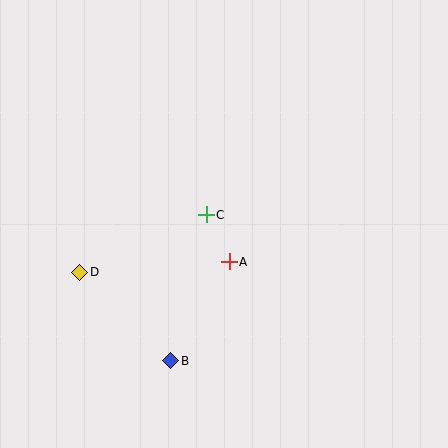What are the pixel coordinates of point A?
Point A is at (229, 262).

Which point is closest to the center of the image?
Point C at (206, 215) is closest to the center.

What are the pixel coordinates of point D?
Point D is at (80, 272).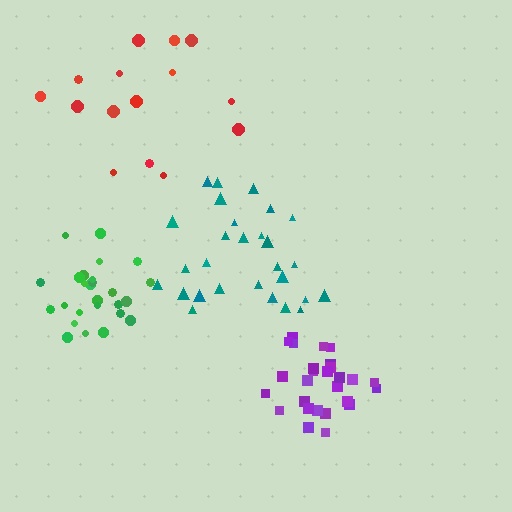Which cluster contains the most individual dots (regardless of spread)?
Teal (28).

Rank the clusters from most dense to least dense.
green, purple, teal, red.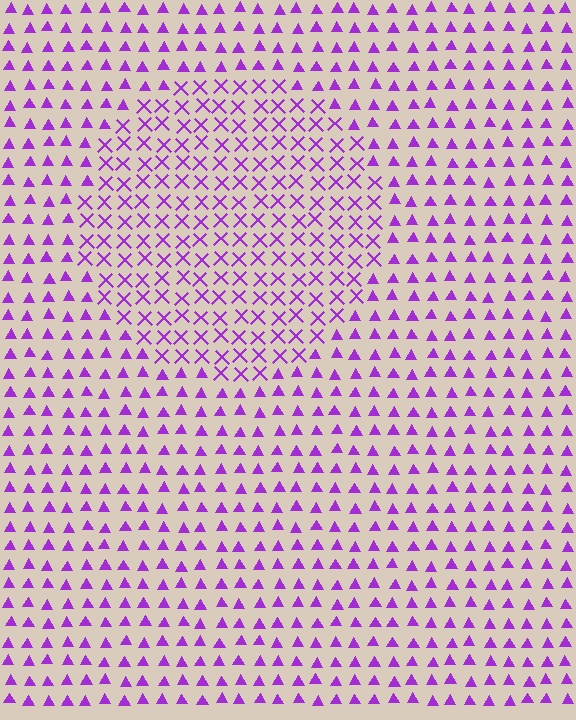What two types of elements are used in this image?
The image uses X marks inside the circle region and triangles outside it.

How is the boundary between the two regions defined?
The boundary is defined by a change in element shape: X marks inside vs. triangles outside. All elements share the same color and spacing.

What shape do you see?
I see a circle.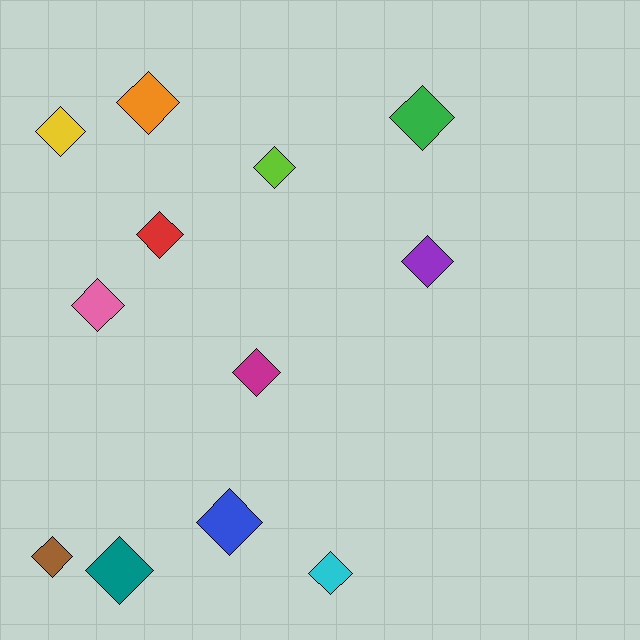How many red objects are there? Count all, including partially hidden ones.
There is 1 red object.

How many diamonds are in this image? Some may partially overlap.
There are 12 diamonds.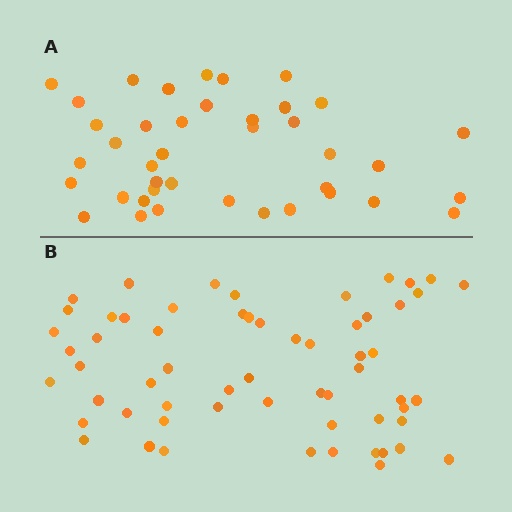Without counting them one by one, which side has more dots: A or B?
Region B (the bottom region) has more dots.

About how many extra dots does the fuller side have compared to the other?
Region B has approximately 20 more dots than region A.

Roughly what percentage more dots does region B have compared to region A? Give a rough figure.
About 50% more.